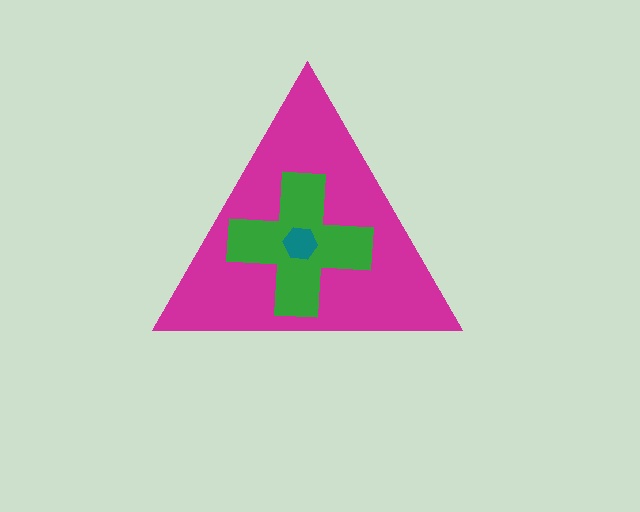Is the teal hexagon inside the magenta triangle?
Yes.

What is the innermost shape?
The teal hexagon.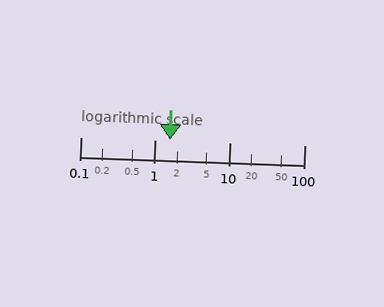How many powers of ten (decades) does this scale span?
The scale spans 3 decades, from 0.1 to 100.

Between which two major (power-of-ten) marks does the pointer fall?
The pointer is between 1 and 10.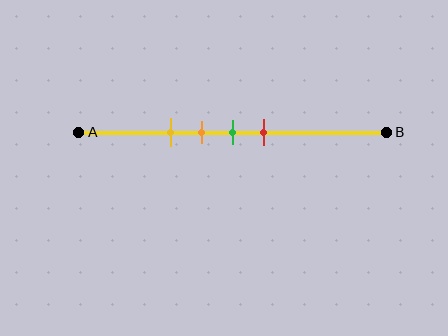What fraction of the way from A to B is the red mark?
The red mark is approximately 60% (0.6) of the way from A to B.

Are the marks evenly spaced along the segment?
Yes, the marks are approximately evenly spaced.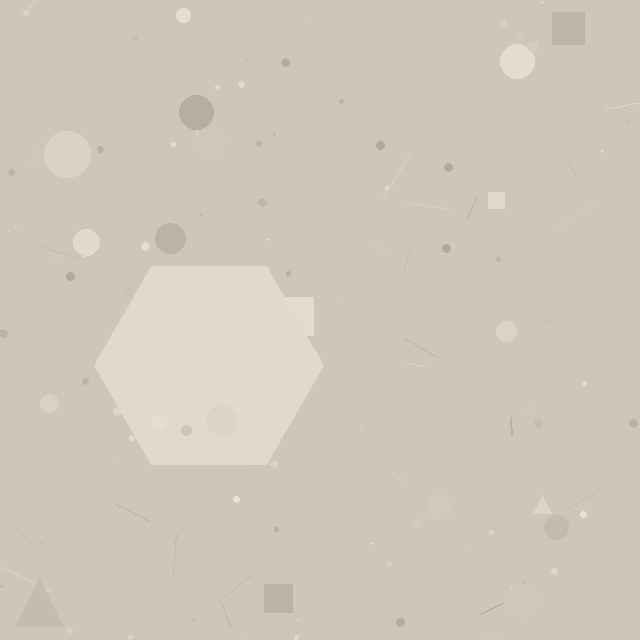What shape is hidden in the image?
A hexagon is hidden in the image.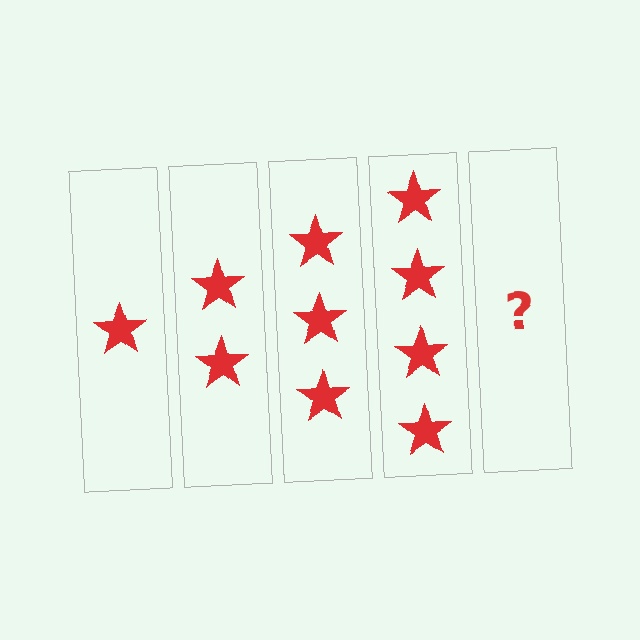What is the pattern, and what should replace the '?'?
The pattern is that each step adds one more star. The '?' should be 5 stars.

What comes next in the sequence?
The next element should be 5 stars.